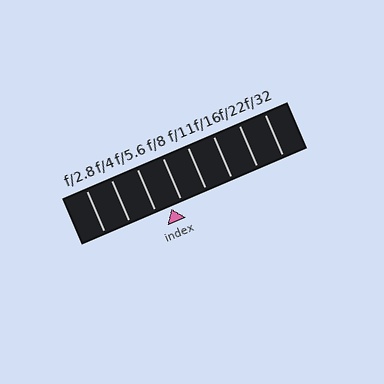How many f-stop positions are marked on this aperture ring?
There are 8 f-stop positions marked.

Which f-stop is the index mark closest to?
The index mark is closest to f/8.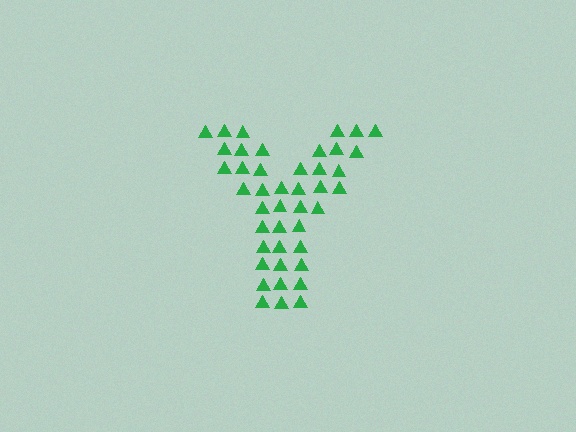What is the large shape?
The large shape is the letter Y.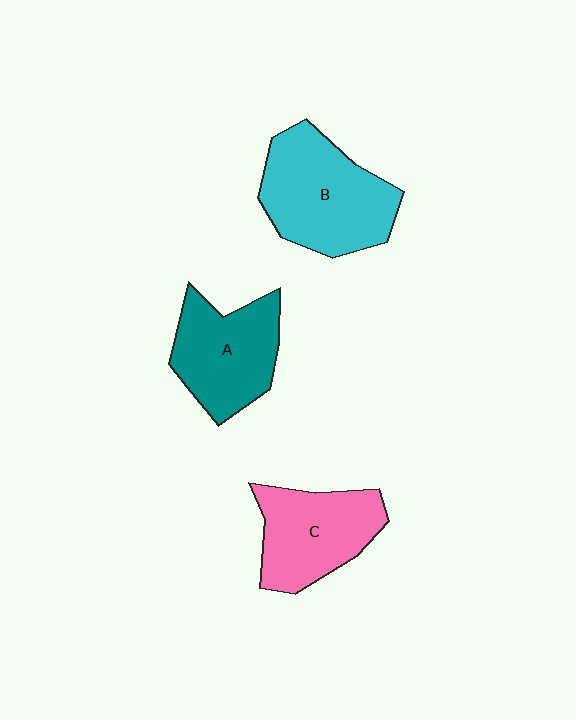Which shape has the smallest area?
Shape C (pink).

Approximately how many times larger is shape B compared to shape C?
Approximately 1.3 times.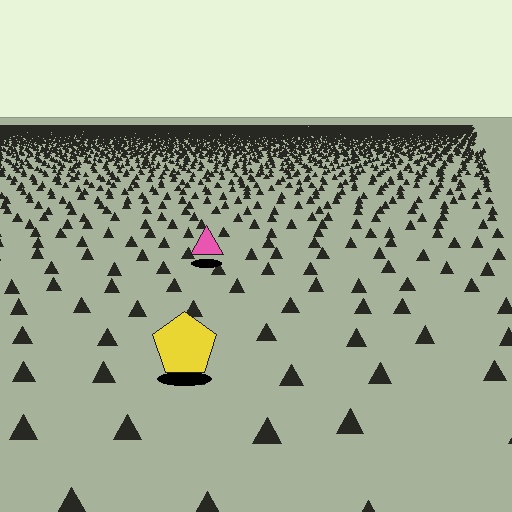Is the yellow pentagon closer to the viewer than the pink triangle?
Yes. The yellow pentagon is closer — you can tell from the texture gradient: the ground texture is coarser near it.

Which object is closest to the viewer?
The yellow pentagon is closest. The texture marks near it are larger and more spread out.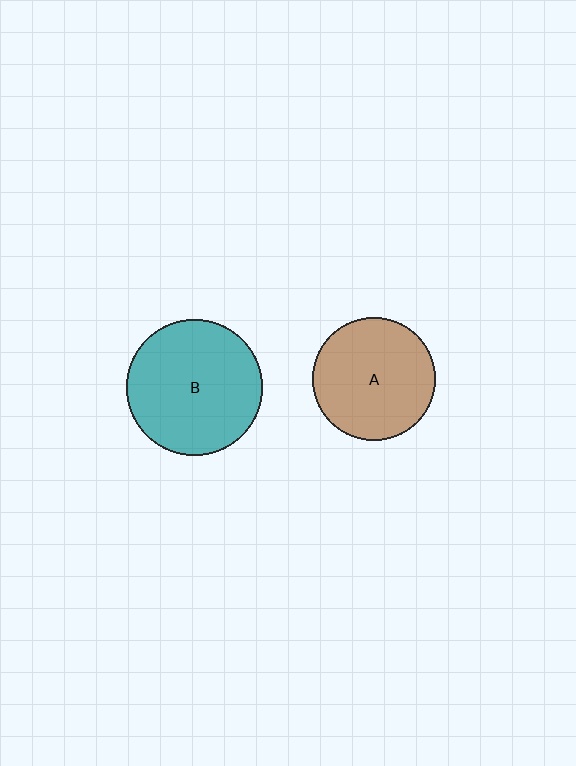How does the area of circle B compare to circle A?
Approximately 1.2 times.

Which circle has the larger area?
Circle B (teal).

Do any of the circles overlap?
No, none of the circles overlap.